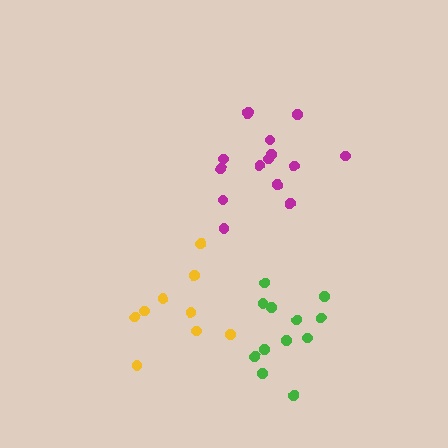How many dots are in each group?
Group 1: 15 dots, Group 2: 12 dots, Group 3: 9 dots (36 total).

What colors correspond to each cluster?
The clusters are colored: magenta, green, yellow.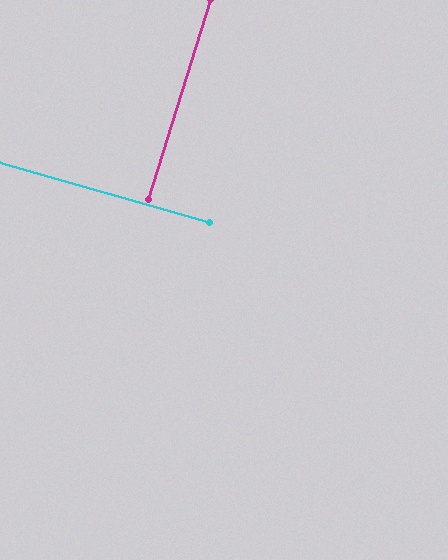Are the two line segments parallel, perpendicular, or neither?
Perpendicular — they meet at approximately 88°.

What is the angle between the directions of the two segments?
Approximately 88 degrees.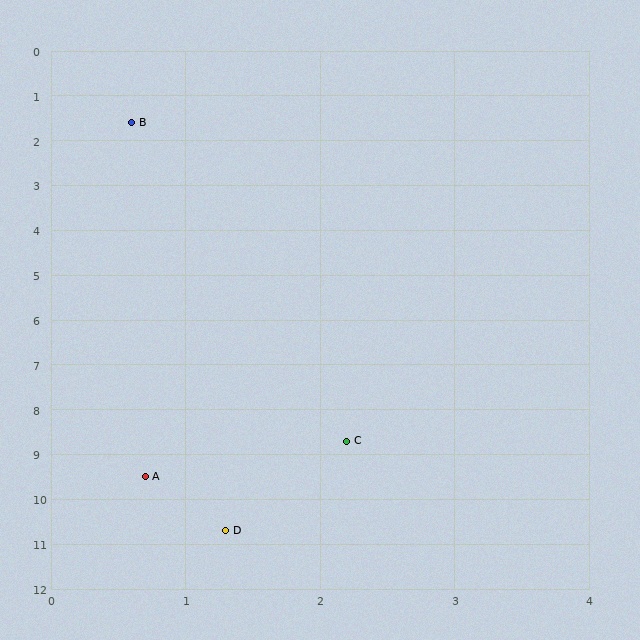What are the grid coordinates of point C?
Point C is at approximately (2.2, 8.7).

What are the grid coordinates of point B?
Point B is at approximately (0.6, 1.6).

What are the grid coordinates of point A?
Point A is at approximately (0.7, 9.5).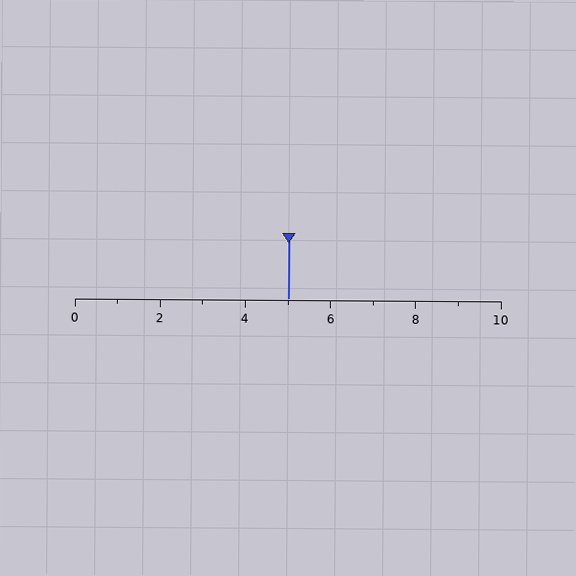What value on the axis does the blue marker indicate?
The marker indicates approximately 5.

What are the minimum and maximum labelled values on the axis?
The axis runs from 0 to 10.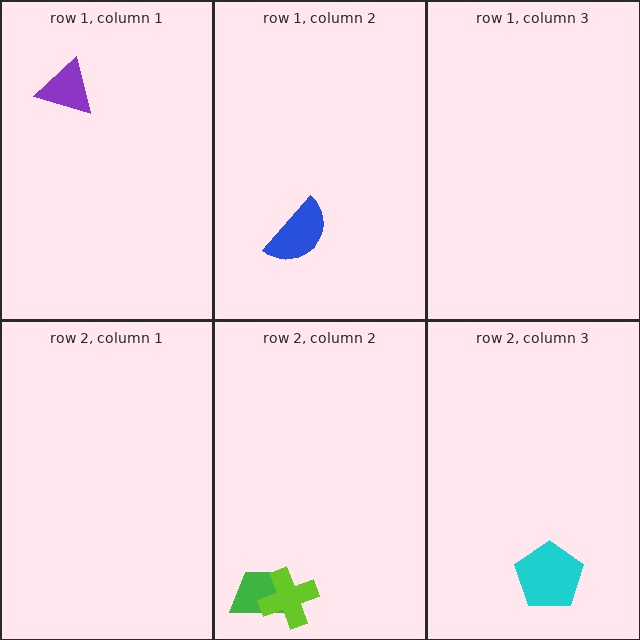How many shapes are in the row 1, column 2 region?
1.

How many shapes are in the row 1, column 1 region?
1.